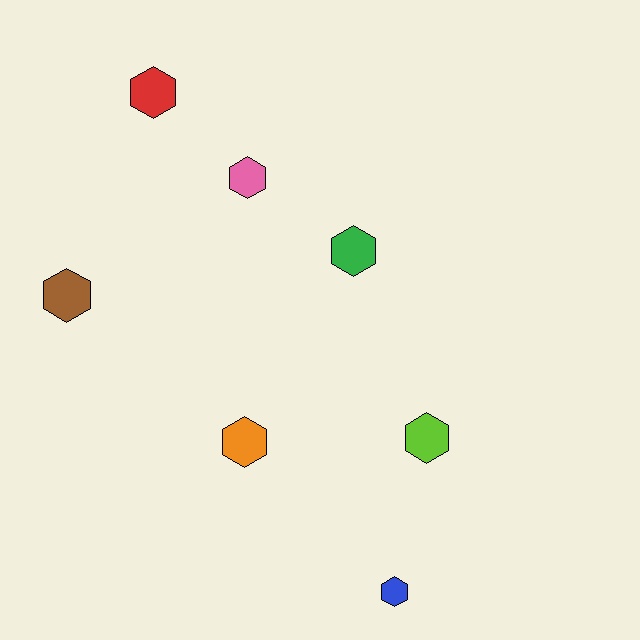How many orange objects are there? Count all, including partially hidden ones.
There is 1 orange object.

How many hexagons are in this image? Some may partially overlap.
There are 7 hexagons.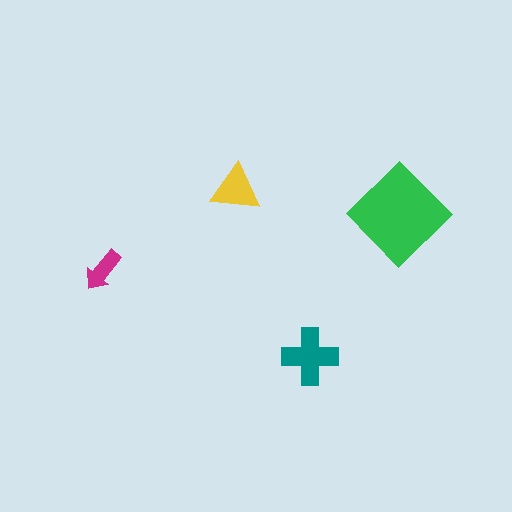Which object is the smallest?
The magenta arrow.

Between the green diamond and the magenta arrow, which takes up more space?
The green diamond.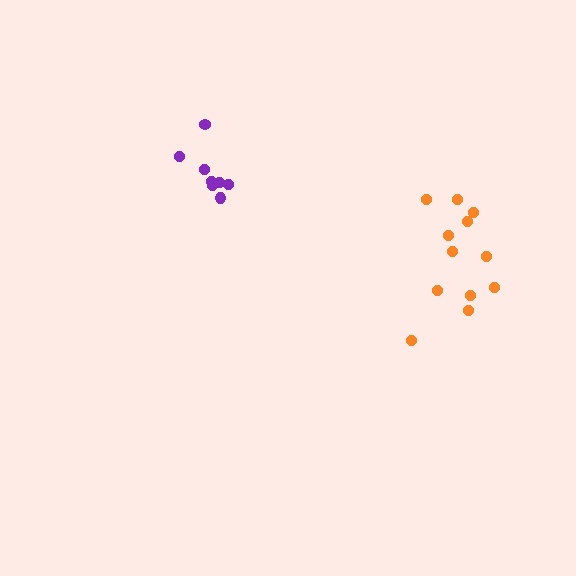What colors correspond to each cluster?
The clusters are colored: purple, orange.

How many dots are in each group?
Group 1: 8 dots, Group 2: 12 dots (20 total).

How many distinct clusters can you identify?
There are 2 distinct clusters.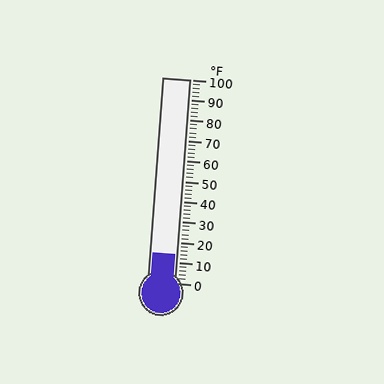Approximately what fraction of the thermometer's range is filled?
The thermometer is filled to approximately 15% of its range.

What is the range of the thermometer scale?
The thermometer scale ranges from 0°F to 100°F.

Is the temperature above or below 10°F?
The temperature is above 10°F.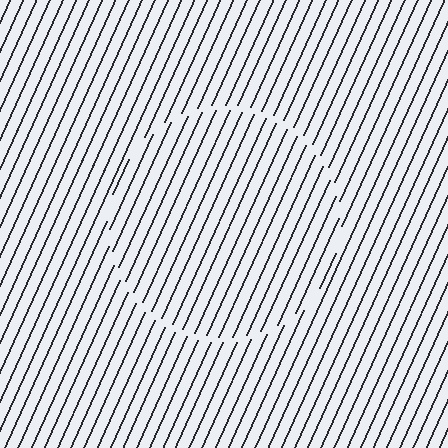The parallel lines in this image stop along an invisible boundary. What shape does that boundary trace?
An illusory circle. The interior of the shape contains the same grating, shifted by half a period — the contour is defined by the phase discontinuity where line-ends from the inner and outer gratings abut.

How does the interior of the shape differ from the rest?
The interior of the shape contains the same grating, shifted by half a period — the contour is defined by the phase discontinuity where line-ends from the inner and outer gratings abut.